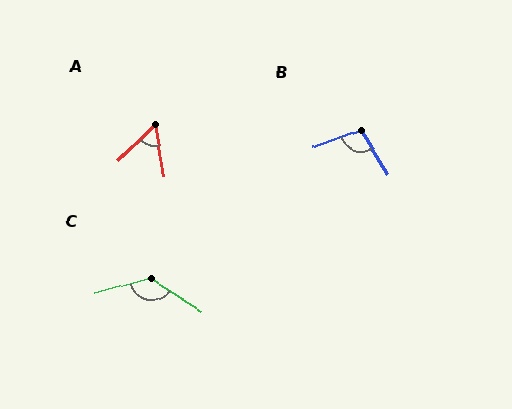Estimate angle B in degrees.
Approximately 102 degrees.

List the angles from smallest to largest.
A (55°), B (102°), C (133°).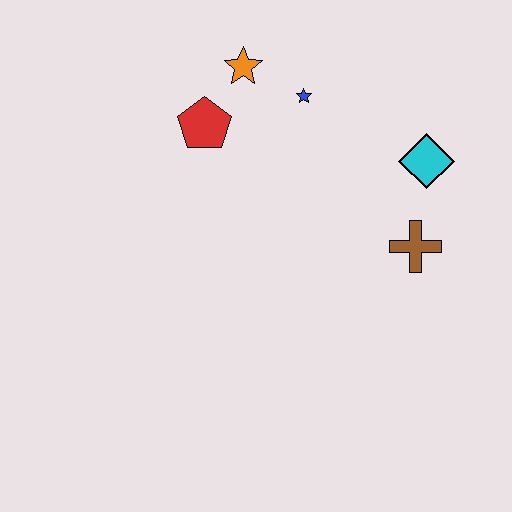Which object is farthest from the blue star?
The brown cross is farthest from the blue star.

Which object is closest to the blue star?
The orange star is closest to the blue star.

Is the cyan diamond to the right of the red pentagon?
Yes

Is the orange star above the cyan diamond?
Yes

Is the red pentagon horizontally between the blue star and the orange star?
No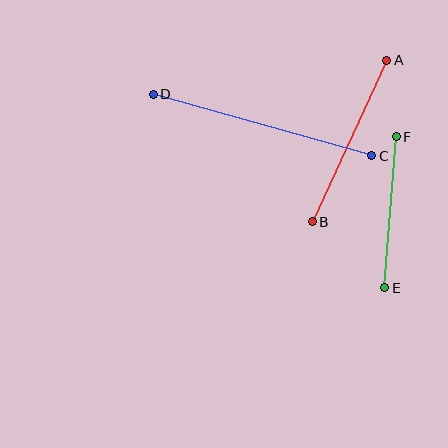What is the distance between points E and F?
The distance is approximately 151 pixels.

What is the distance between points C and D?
The distance is approximately 227 pixels.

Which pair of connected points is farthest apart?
Points C and D are farthest apart.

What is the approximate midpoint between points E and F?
The midpoint is at approximately (391, 212) pixels.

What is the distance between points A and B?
The distance is approximately 178 pixels.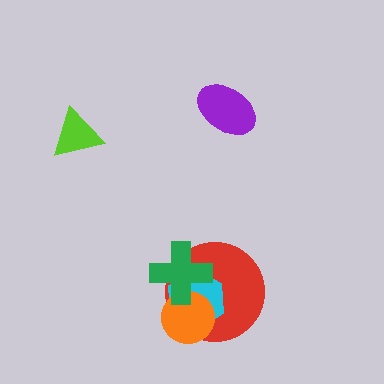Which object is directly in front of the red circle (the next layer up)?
The cyan hexagon is directly in front of the red circle.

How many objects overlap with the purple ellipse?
0 objects overlap with the purple ellipse.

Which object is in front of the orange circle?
The green cross is in front of the orange circle.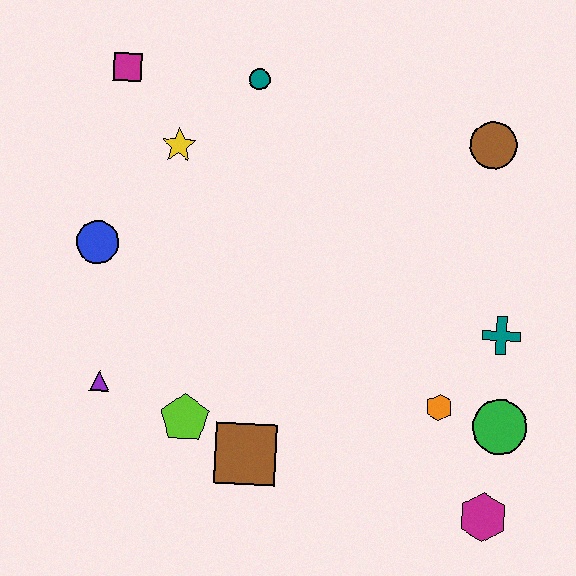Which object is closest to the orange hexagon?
The green circle is closest to the orange hexagon.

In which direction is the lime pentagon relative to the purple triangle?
The lime pentagon is to the right of the purple triangle.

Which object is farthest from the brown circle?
The purple triangle is farthest from the brown circle.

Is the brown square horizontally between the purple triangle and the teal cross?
Yes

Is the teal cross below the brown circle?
Yes